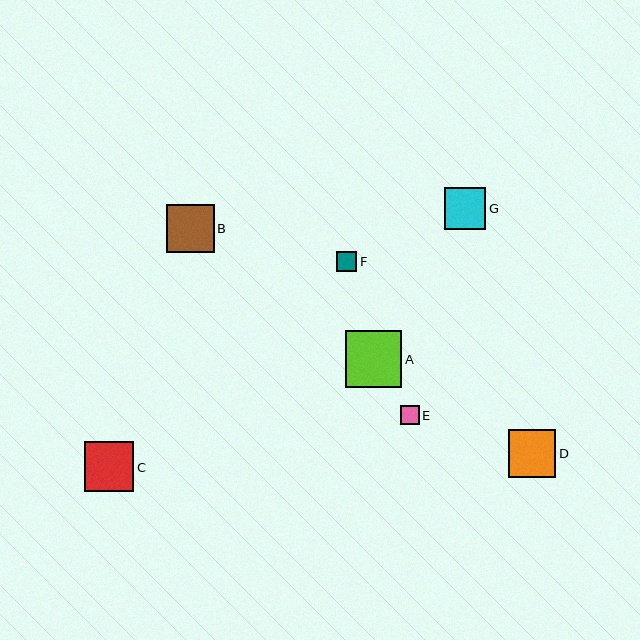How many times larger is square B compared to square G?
Square B is approximately 1.2 times the size of square G.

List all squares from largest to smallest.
From largest to smallest: A, C, B, D, G, F, E.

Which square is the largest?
Square A is the largest with a size of approximately 56 pixels.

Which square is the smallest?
Square E is the smallest with a size of approximately 19 pixels.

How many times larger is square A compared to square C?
Square A is approximately 1.1 times the size of square C.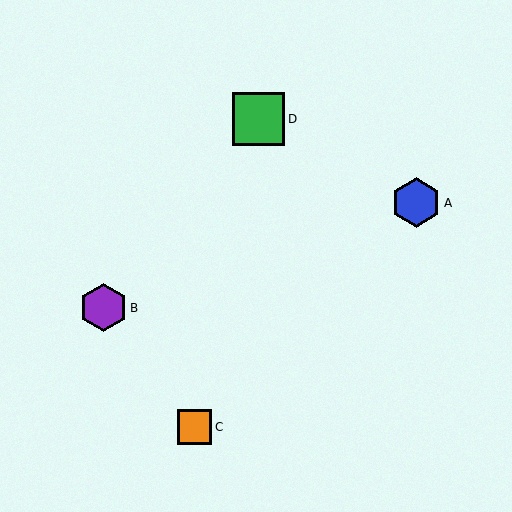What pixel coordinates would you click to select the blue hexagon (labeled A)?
Click at (416, 203) to select the blue hexagon A.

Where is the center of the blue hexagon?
The center of the blue hexagon is at (416, 203).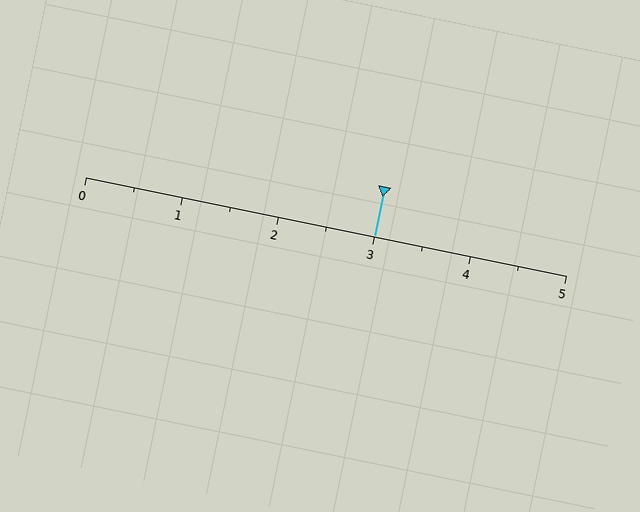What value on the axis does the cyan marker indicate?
The marker indicates approximately 3.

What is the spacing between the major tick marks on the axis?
The major ticks are spaced 1 apart.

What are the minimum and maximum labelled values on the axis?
The axis runs from 0 to 5.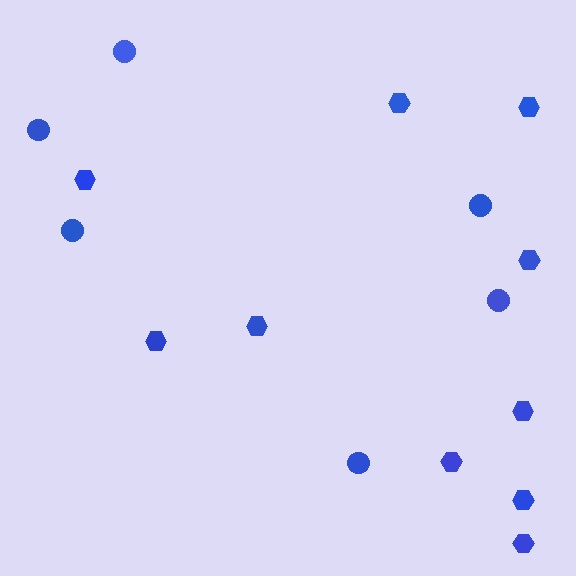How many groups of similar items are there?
There are 2 groups: one group of circles (6) and one group of hexagons (10).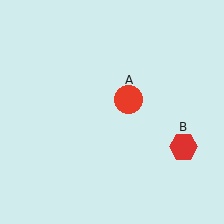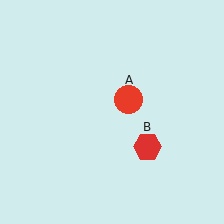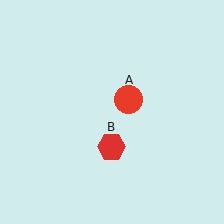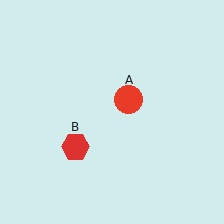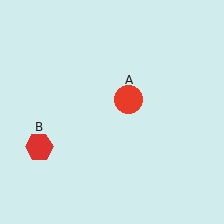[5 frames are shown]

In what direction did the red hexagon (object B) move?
The red hexagon (object B) moved left.